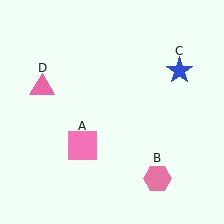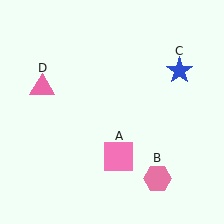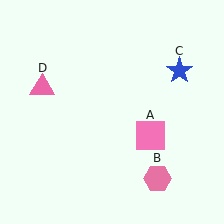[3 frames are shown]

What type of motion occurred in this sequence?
The pink square (object A) rotated counterclockwise around the center of the scene.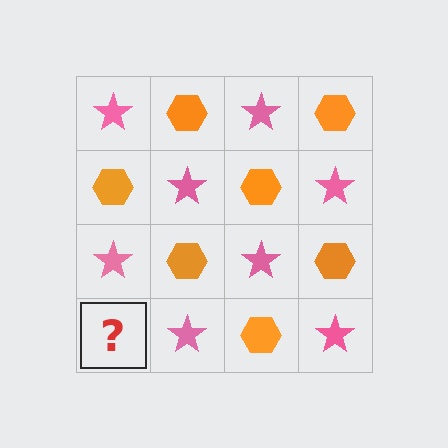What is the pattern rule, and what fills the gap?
The rule is that it alternates pink star and orange hexagon in a checkerboard pattern. The gap should be filled with an orange hexagon.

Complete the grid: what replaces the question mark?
The question mark should be replaced with an orange hexagon.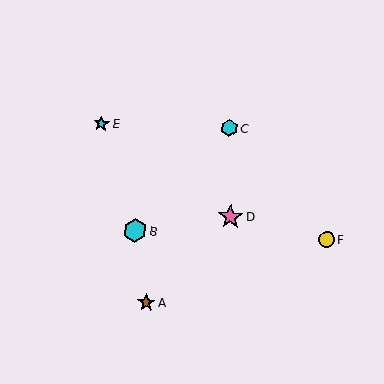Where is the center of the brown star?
The center of the brown star is at (146, 303).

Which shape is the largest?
The pink star (labeled D) is the largest.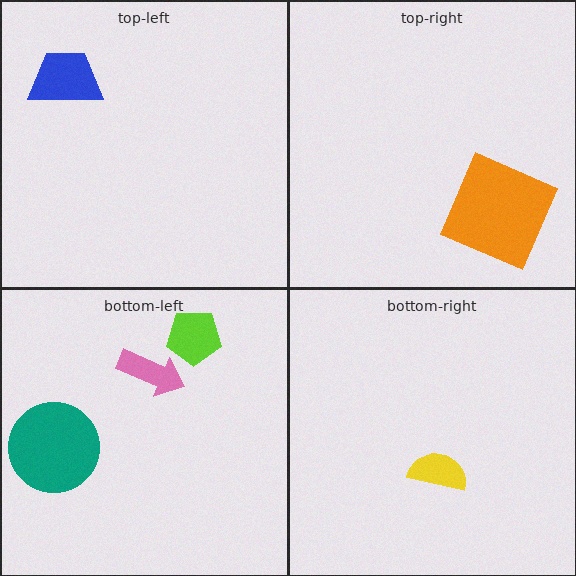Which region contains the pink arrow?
The bottom-left region.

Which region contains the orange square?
The top-right region.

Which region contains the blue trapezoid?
The top-left region.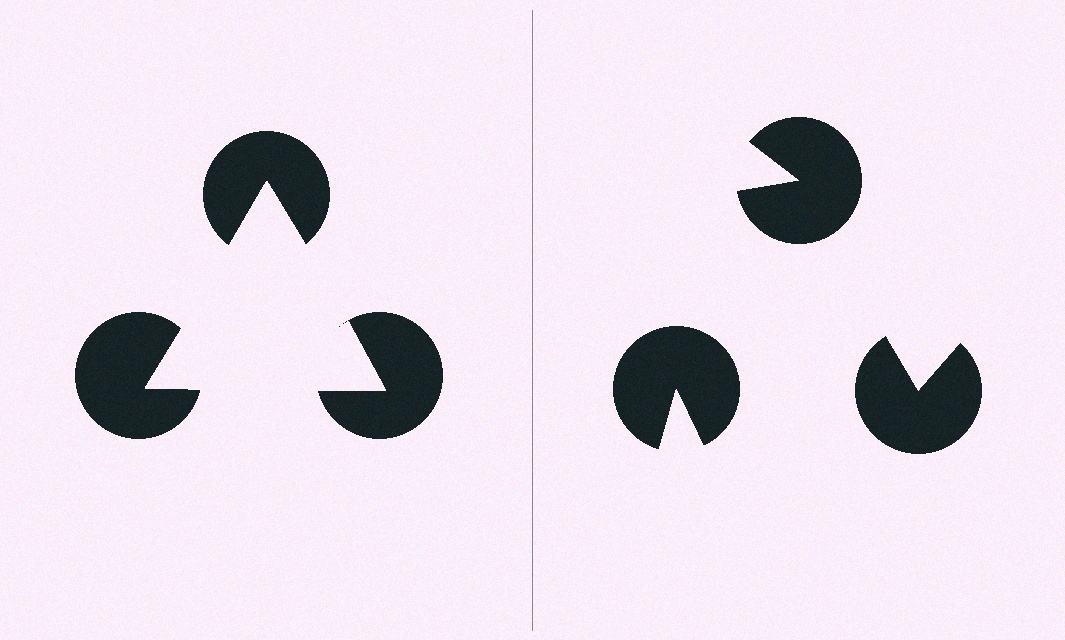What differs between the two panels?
The pac-man discs are positioned identically on both sides; only the wedge orientations differ. On the left they align to a triangle; on the right they are misaligned.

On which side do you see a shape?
An illusory triangle appears on the left side. On the right side the wedge cuts are rotated, so no coherent shape forms.